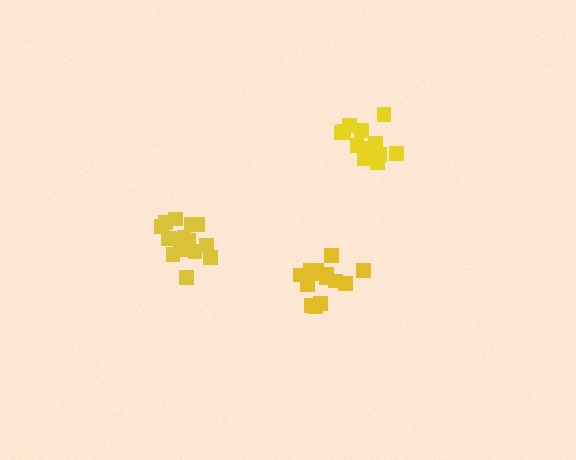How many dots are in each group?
Group 1: 14 dots, Group 2: 15 dots, Group 3: 13 dots (42 total).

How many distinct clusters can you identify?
There are 3 distinct clusters.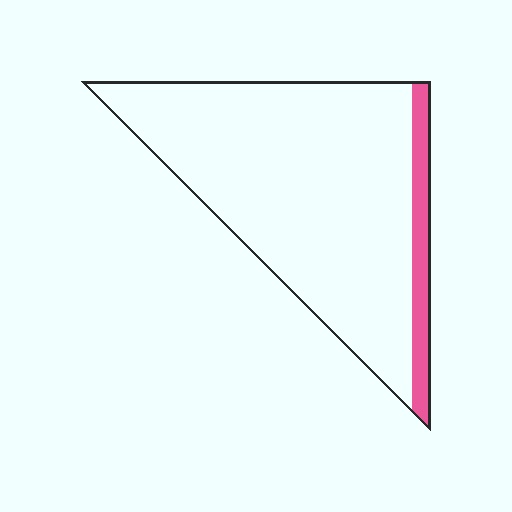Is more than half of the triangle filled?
No.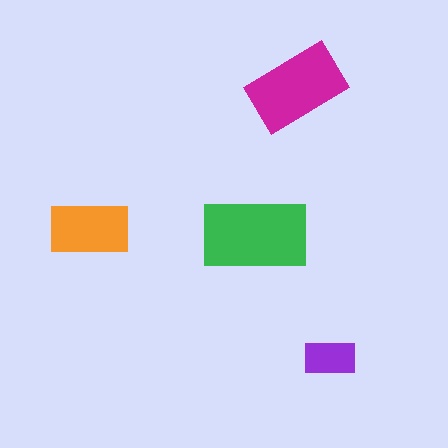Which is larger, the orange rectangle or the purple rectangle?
The orange one.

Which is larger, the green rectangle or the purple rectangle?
The green one.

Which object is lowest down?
The purple rectangle is bottommost.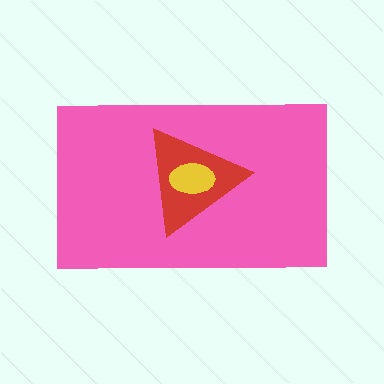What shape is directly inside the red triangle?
The yellow ellipse.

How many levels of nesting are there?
3.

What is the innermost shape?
The yellow ellipse.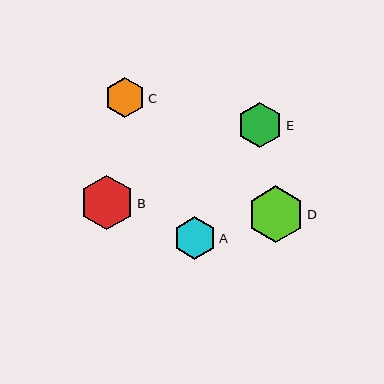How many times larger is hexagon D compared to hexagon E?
Hexagon D is approximately 1.3 times the size of hexagon E.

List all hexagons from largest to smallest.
From largest to smallest: D, B, E, A, C.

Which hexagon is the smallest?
Hexagon C is the smallest with a size of approximately 40 pixels.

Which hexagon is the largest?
Hexagon D is the largest with a size of approximately 57 pixels.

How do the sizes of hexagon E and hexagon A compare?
Hexagon E and hexagon A are approximately the same size.